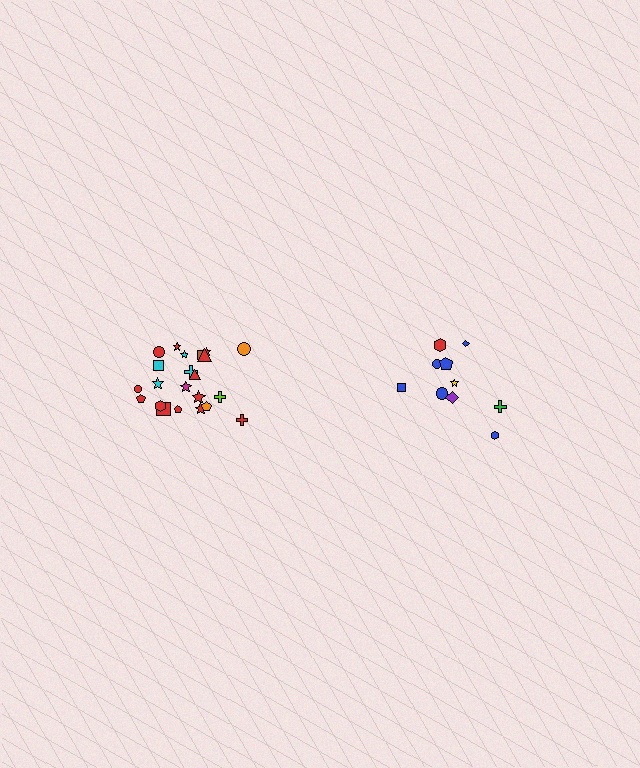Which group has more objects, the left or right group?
The left group.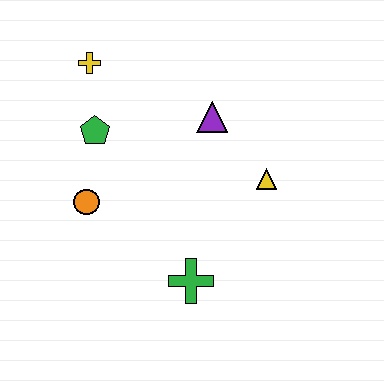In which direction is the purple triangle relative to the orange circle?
The purple triangle is to the right of the orange circle.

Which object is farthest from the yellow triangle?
The yellow cross is farthest from the yellow triangle.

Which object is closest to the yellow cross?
The green pentagon is closest to the yellow cross.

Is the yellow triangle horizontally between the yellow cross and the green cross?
No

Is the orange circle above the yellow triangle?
No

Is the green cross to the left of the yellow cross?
No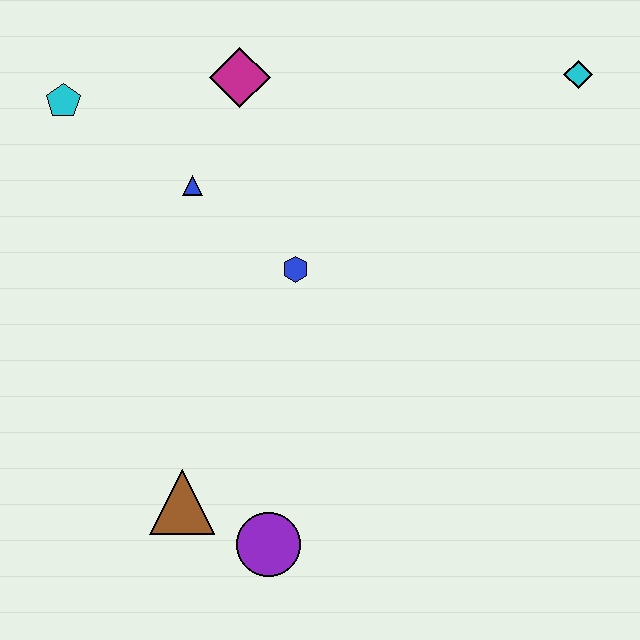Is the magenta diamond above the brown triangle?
Yes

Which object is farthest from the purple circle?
The cyan diamond is farthest from the purple circle.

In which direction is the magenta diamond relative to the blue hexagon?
The magenta diamond is above the blue hexagon.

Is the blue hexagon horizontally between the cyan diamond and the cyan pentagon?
Yes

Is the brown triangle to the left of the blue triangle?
Yes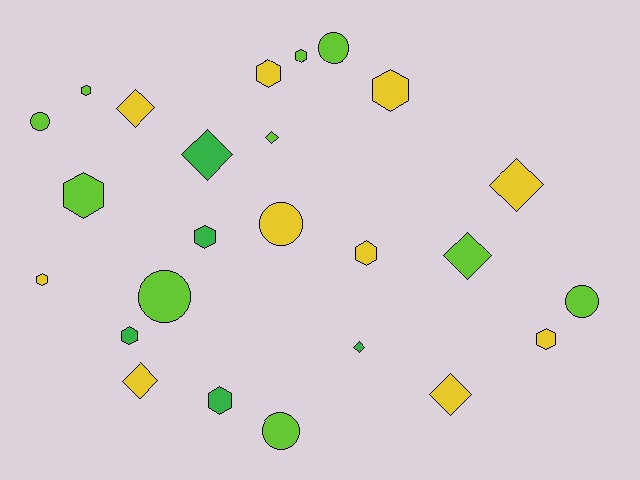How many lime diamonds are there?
There are 2 lime diamonds.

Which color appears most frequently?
Yellow, with 10 objects.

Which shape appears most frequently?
Hexagon, with 11 objects.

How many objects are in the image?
There are 25 objects.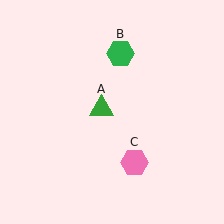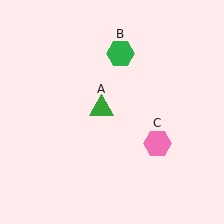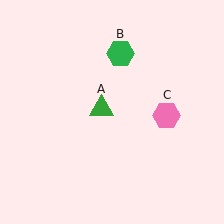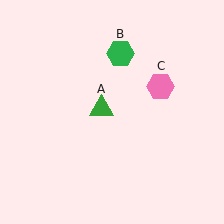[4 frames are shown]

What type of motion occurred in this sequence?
The pink hexagon (object C) rotated counterclockwise around the center of the scene.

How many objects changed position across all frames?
1 object changed position: pink hexagon (object C).